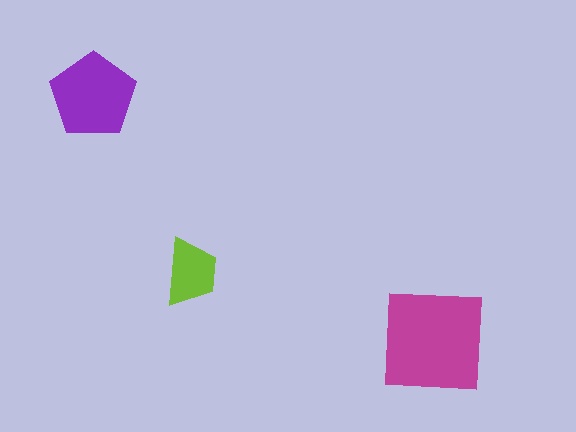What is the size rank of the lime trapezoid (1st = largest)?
3rd.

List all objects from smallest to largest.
The lime trapezoid, the purple pentagon, the magenta square.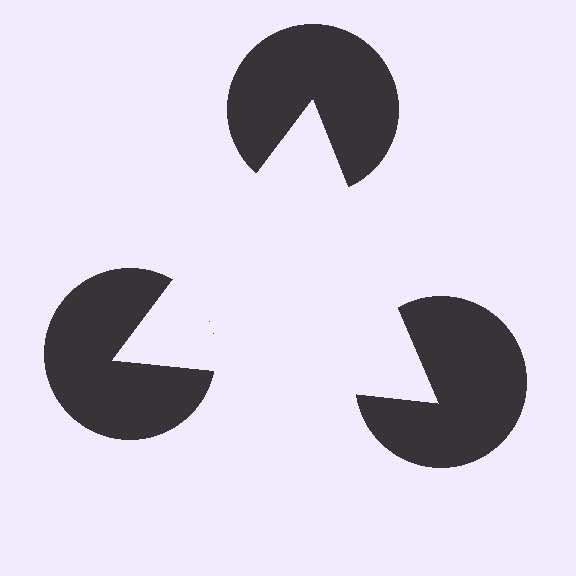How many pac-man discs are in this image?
There are 3 — one at each vertex of the illusory triangle.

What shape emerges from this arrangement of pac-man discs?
An illusory triangle — its edges are inferred from the aligned wedge cuts in the pac-man discs, not physically drawn.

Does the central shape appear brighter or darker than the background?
It typically appears slightly brighter than the background, even though no actual brightness change is drawn.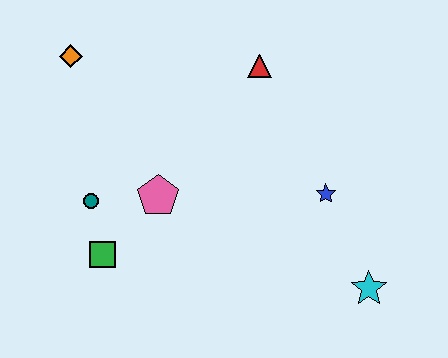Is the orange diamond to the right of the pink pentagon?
No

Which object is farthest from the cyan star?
The orange diamond is farthest from the cyan star.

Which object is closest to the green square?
The teal circle is closest to the green square.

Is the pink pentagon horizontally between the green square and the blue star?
Yes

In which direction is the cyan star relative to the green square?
The cyan star is to the right of the green square.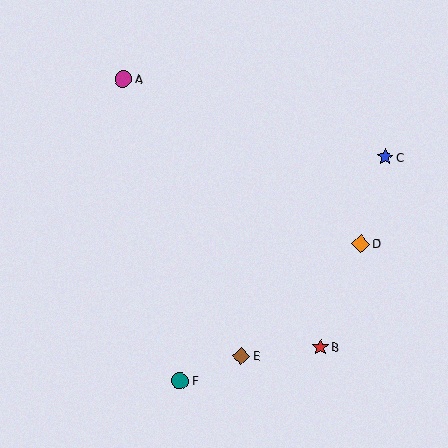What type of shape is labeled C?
Shape C is a blue star.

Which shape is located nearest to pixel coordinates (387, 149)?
The blue star (labeled C) at (385, 157) is nearest to that location.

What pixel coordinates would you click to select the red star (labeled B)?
Click at (321, 347) to select the red star B.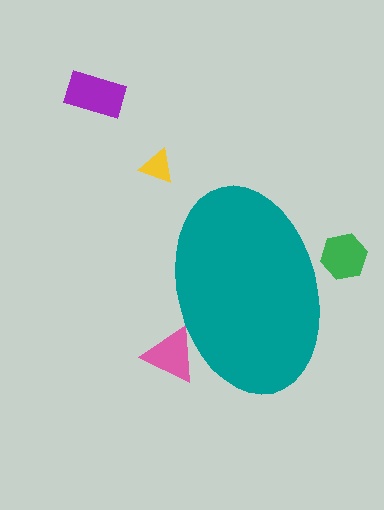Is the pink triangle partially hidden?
Yes, the pink triangle is partially hidden behind the teal ellipse.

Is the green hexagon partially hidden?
Yes, the green hexagon is partially hidden behind the teal ellipse.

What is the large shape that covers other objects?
A teal ellipse.